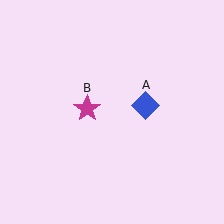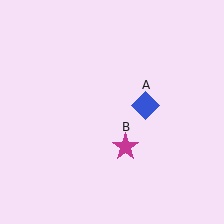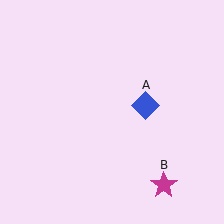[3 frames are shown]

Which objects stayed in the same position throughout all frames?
Blue diamond (object A) remained stationary.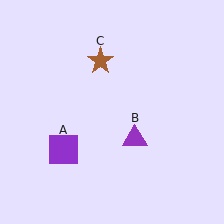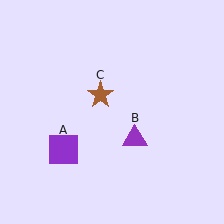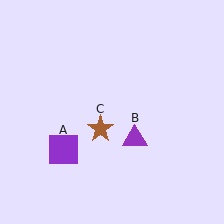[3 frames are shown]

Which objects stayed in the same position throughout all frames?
Purple square (object A) and purple triangle (object B) remained stationary.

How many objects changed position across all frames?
1 object changed position: brown star (object C).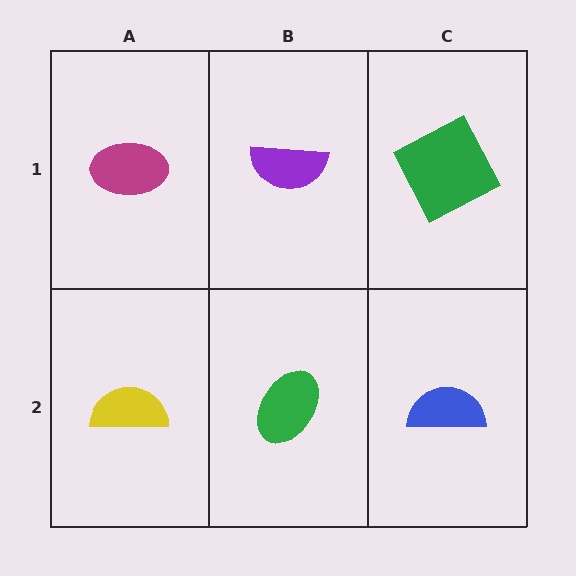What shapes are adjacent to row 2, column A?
A magenta ellipse (row 1, column A), a green ellipse (row 2, column B).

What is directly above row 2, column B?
A purple semicircle.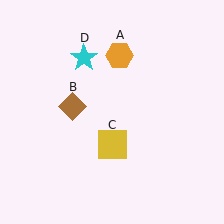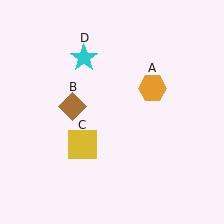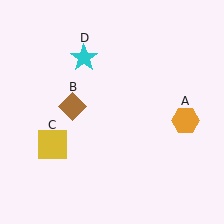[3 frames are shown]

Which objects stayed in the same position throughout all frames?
Brown diamond (object B) and cyan star (object D) remained stationary.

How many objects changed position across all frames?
2 objects changed position: orange hexagon (object A), yellow square (object C).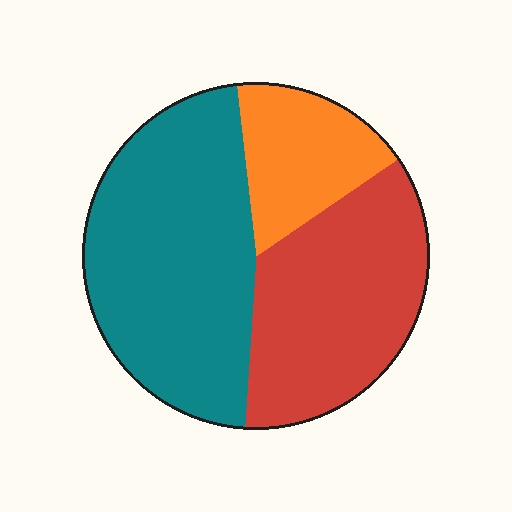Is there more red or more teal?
Teal.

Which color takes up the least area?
Orange, at roughly 15%.